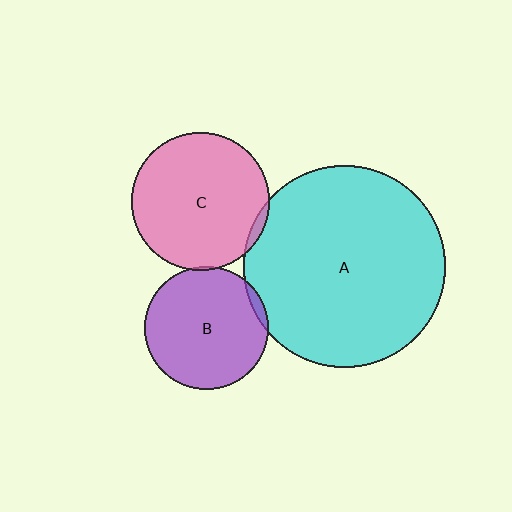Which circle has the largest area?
Circle A (cyan).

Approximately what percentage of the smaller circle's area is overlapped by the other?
Approximately 5%.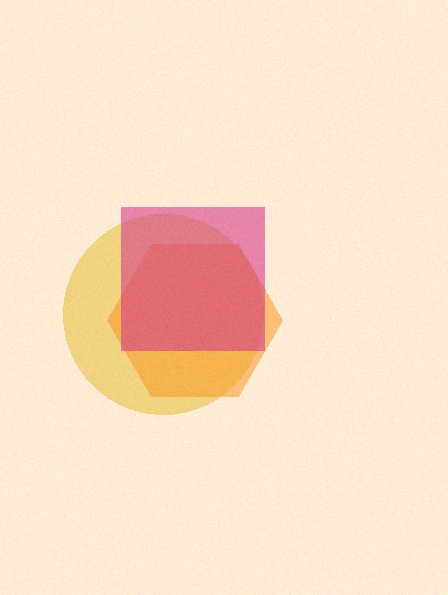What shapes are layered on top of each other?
The layered shapes are: a yellow circle, an orange hexagon, a magenta square.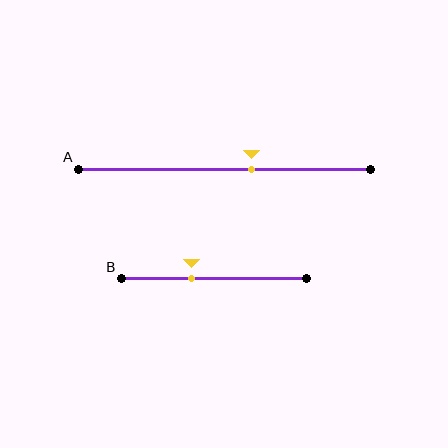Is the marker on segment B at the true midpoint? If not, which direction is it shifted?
No, the marker on segment B is shifted to the left by about 12% of the segment length.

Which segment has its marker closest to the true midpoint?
Segment A has its marker closest to the true midpoint.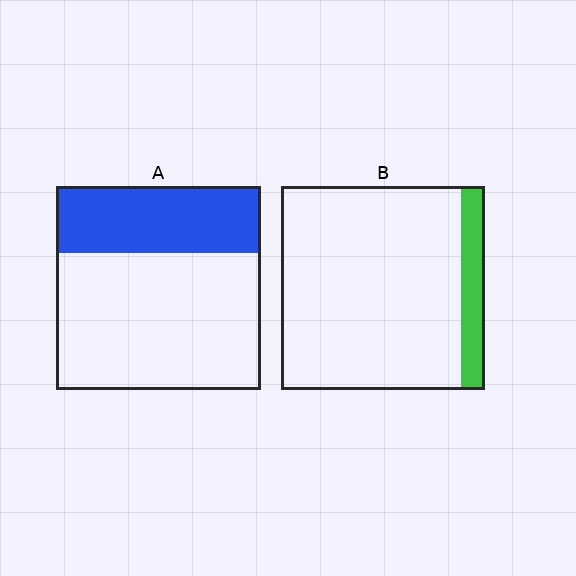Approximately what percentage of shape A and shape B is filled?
A is approximately 35% and B is approximately 10%.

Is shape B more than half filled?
No.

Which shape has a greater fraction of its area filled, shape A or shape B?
Shape A.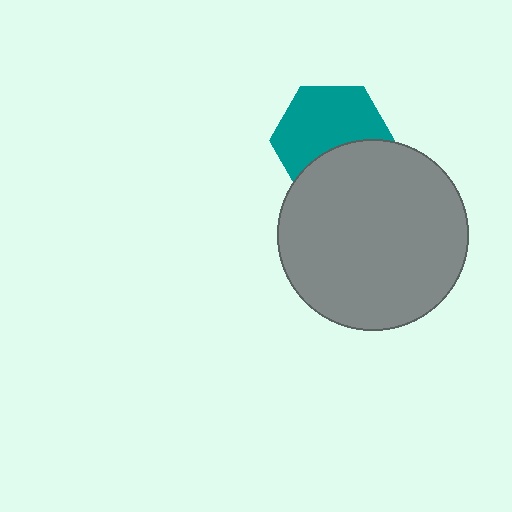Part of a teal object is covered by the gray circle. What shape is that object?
It is a hexagon.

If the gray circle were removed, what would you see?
You would see the complete teal hexagon.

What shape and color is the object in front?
The object in front is a gray circle.